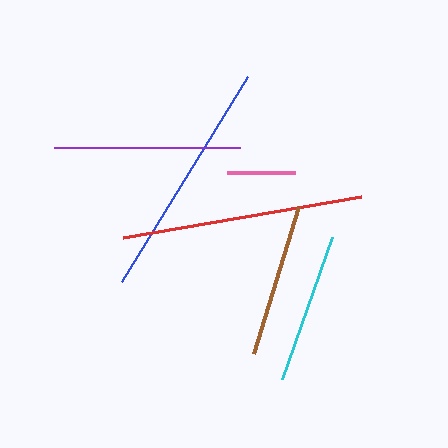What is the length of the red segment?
The red segment is approximately 242 pixels long.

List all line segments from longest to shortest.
From longest to shortest: red, blue, purple, brown, cyan, pink.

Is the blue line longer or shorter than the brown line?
The blue line is longer than the brown line.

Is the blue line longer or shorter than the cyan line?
The blue line is longer than the cyan line.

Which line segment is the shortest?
The pink line is the shortest at approximately 68 pixels.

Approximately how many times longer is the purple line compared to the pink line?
The purple line is approximately 2.7 times the length of the pink line.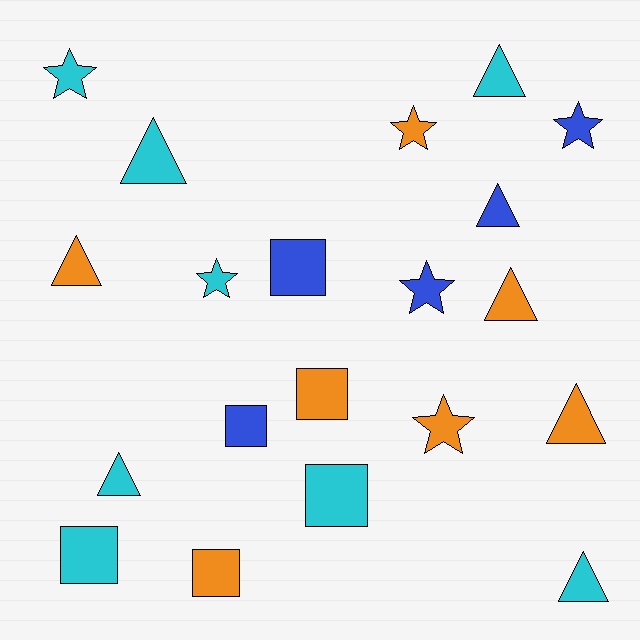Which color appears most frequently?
Cyan, with 8 objects.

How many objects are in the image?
There are 20 objects.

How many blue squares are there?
There are 2 blue squares.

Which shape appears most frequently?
Triangle, with 8 objects.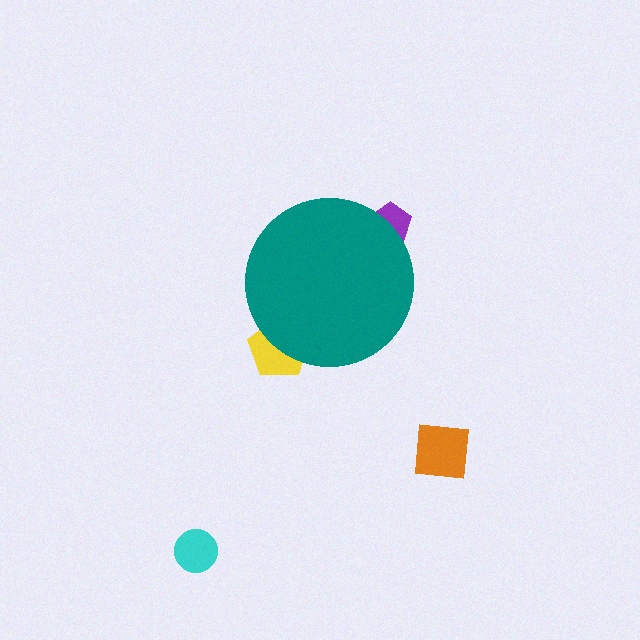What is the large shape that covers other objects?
A teal circle.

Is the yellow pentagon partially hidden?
Yes, the yellow pentagon is partially hidden behind the teal circle.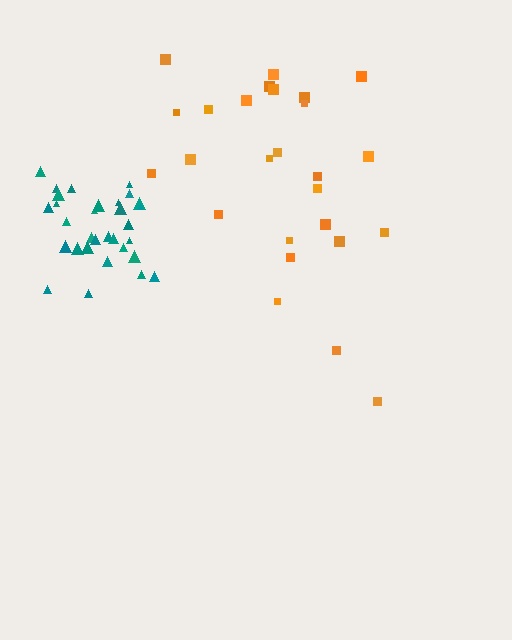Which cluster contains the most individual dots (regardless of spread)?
Teal (31).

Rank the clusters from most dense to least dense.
teal, orange.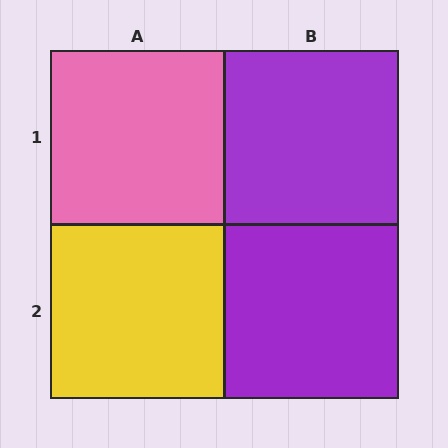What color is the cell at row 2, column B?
Purple.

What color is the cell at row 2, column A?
Yellow.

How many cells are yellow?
1 cell is yellow.